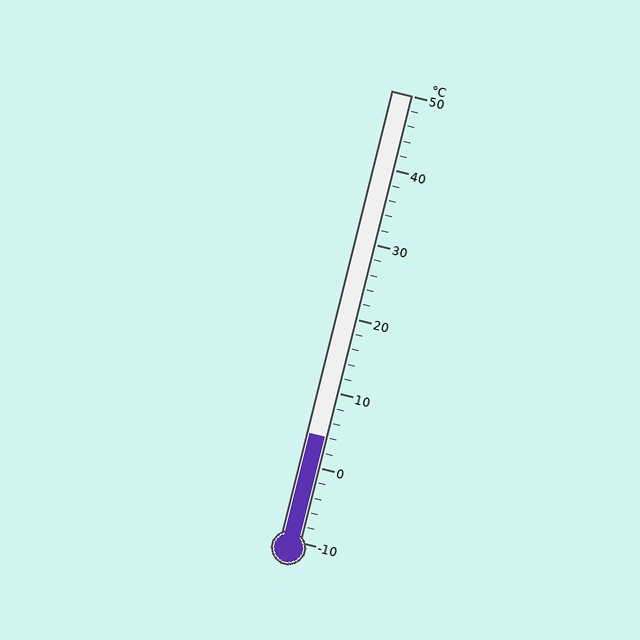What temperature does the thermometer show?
The thermometer shows approximately 4°C.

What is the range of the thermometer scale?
The thermometer scale ranges from -10°C to 50°C.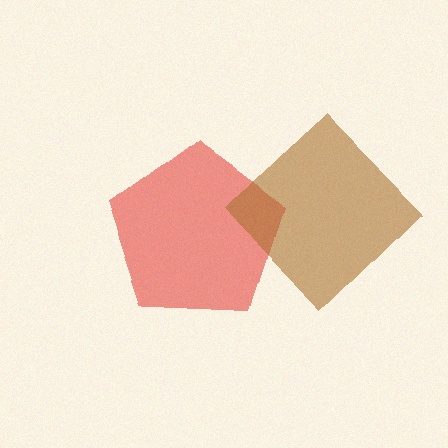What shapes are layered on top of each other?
The layered shapes are: a red pentagon, a brown diamond.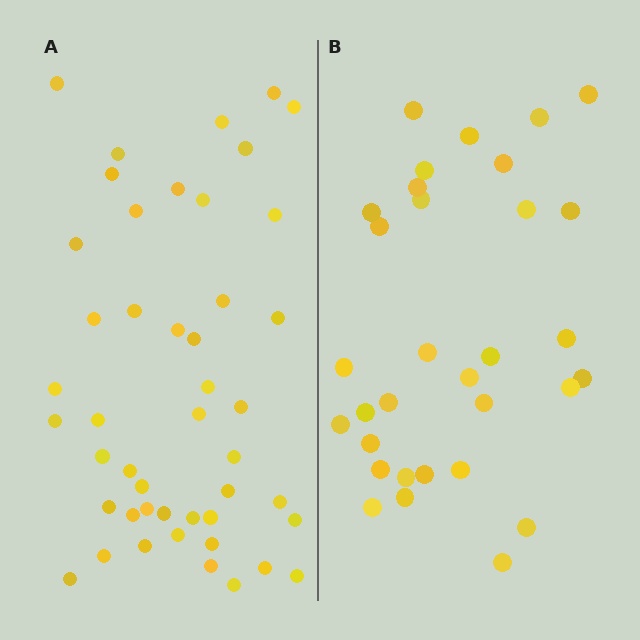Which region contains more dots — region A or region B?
Region A (the left region) has more dots.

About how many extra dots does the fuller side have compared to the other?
Region A has approximately 15 more dots than region B.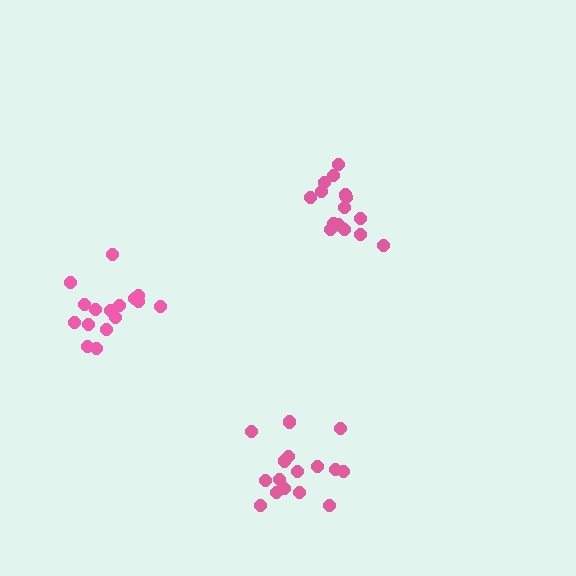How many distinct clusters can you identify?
There are 3 distinct clusters.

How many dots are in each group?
Group 1: 15 dots, Group 2: 16 dots, Group 3: 16 dots (47 total).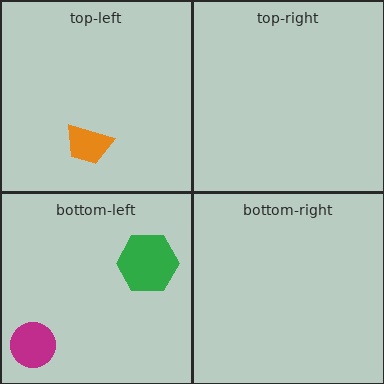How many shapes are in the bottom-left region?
2.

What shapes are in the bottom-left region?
The green hexagon, the magenta circle.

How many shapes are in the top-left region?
1.